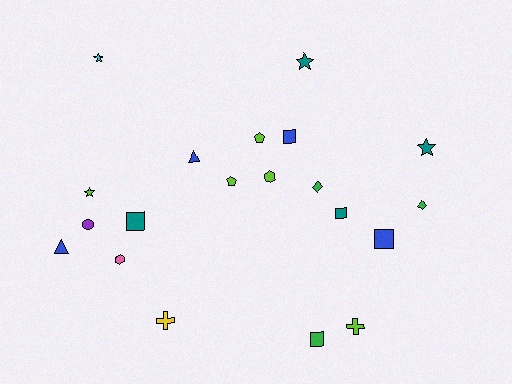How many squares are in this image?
There are 5 squares.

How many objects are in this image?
There are 20 objects.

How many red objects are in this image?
There are no red objects.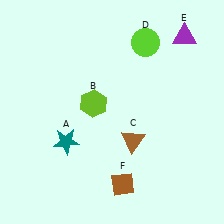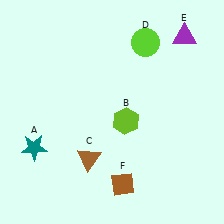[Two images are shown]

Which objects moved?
The objects that moved are: the teal star (A), the lime hexagon (B), the brown triangle (C).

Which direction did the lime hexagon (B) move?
The lime hexagon (B) moved right.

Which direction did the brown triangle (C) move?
The brown triangle (C) moved left.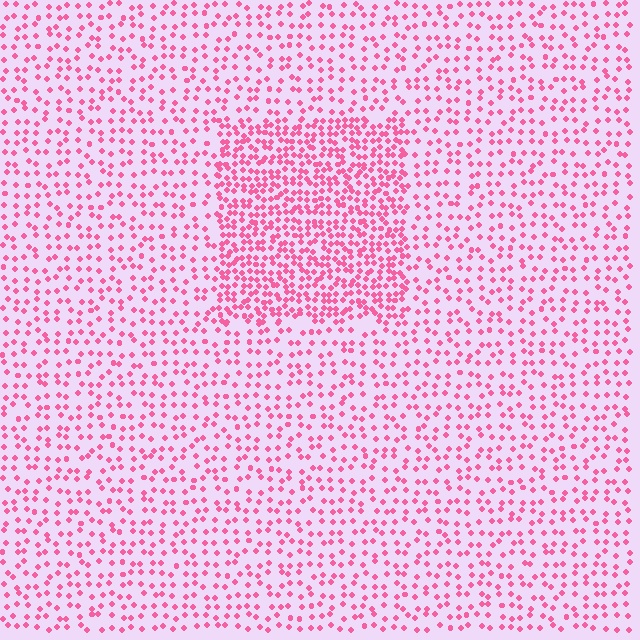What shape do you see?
I see a rectangle.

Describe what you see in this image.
The image contains small pink elements arranged at two different densities. A rectangle-shaped region is visible where the elements are more densely packed than the surrounding area.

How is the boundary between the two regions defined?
The boundary is defined by a change in element density (approximately 2.1x ratio). All elements are the same color, size, and shape.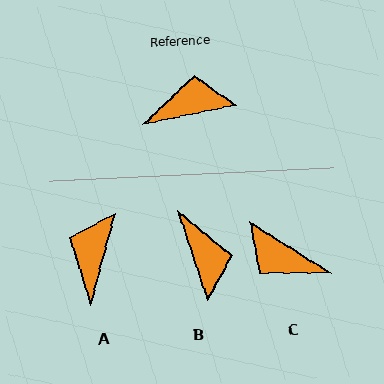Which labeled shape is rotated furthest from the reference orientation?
C, about 136 degrees away.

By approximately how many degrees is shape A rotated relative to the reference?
Approximately 63 degrees counter-clockwise.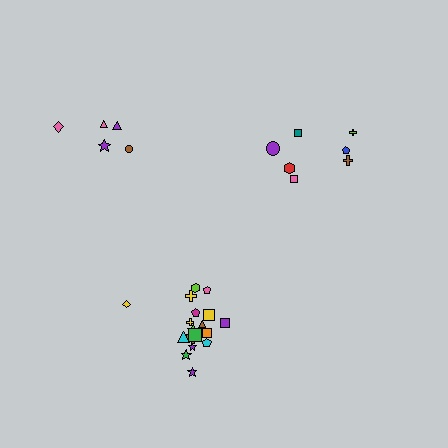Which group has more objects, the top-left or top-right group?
The top-right group.